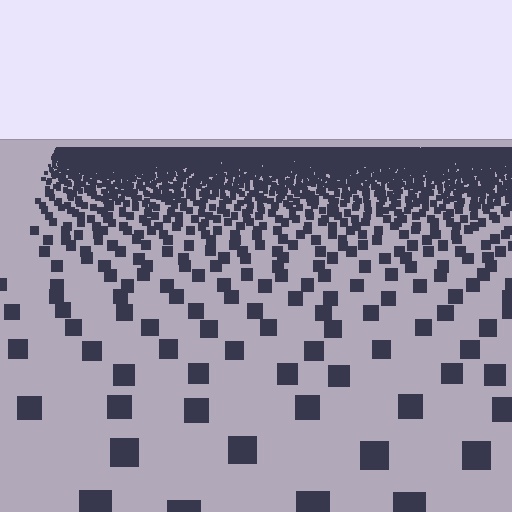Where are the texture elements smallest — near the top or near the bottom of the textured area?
Near the top.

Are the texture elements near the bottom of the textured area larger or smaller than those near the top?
Larger. Near the bottom, elements are closer to the viewer and appear at a bigger on-screen size.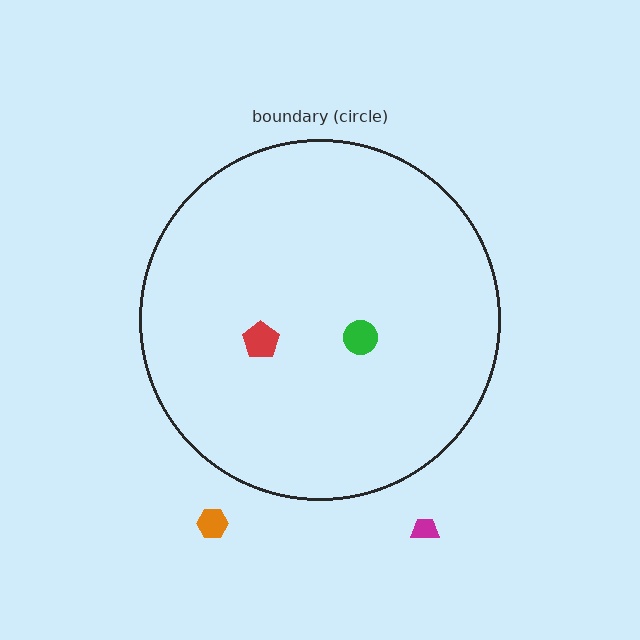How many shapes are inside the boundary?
2 inside, 2 outside.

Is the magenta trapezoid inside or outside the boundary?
Outside.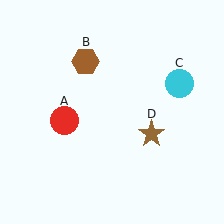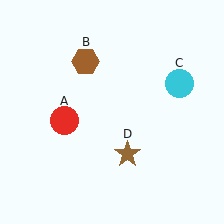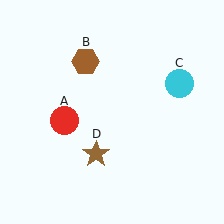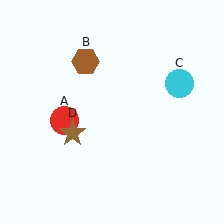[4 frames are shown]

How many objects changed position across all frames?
1 object changed position: brown star (object D).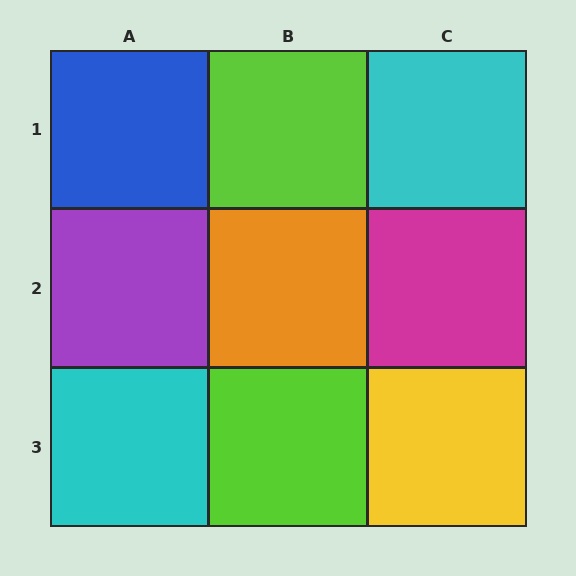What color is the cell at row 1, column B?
Lime.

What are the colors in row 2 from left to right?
Purple, orange, magenta.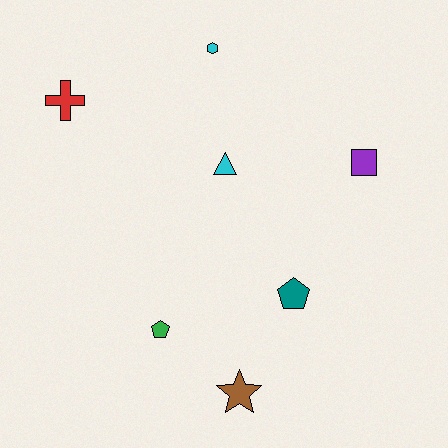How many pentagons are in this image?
There are 2 pentagons.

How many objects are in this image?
There are 7 objects.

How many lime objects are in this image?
There are no lime objects.